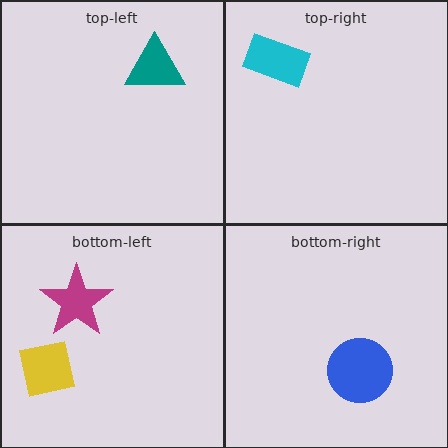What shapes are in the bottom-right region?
The blue circle.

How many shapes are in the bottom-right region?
1.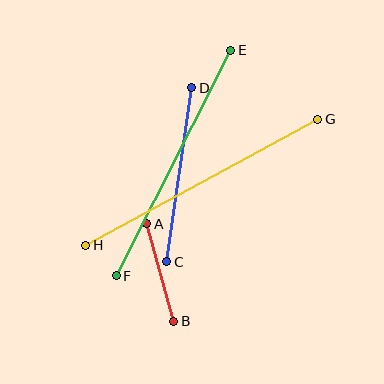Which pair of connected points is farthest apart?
Points G and H are farthest apart.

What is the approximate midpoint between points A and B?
The midpoint is at approximately (160, 272) pixels.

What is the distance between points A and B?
The distance is approximately 101 pixels.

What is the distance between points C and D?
The distance is approximately 176 pixels.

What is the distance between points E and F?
The distance is approximately 252 pixels.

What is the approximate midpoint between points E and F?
The midpoint is at approximately (173, 163) pixels.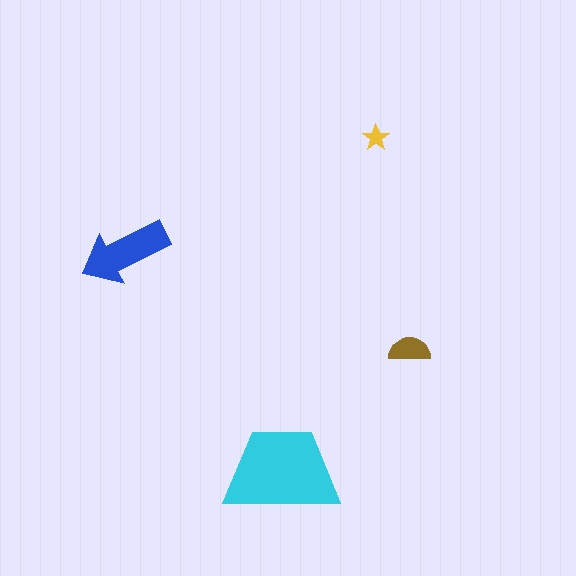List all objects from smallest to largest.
The yellow star, the brown semicircle, the blue arrow, the cyan trapezoid.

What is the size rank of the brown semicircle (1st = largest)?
3rd.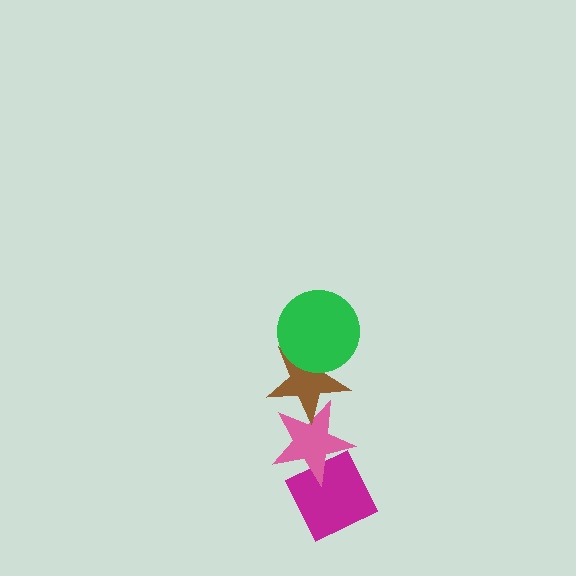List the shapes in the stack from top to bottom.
From top to bottom: the green circle, the brown star, the pink star, the magenta diamond.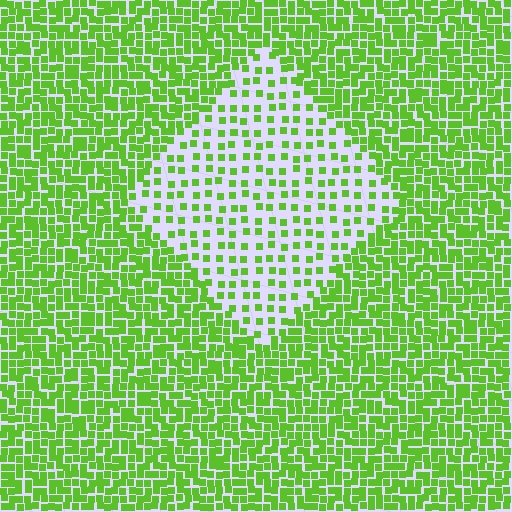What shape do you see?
I see a diamond.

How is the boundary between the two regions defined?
The boundary is defined by a change in element density (approximately 2.5x ratio). All elements are the same color, size, and shape.